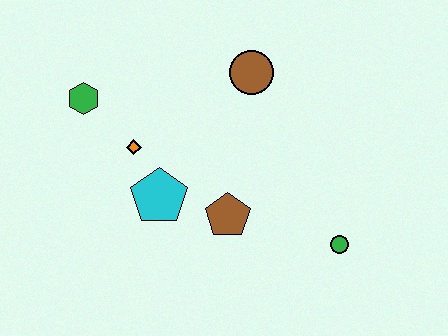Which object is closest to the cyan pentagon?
The orange diamond is closest to the cyan pentagon.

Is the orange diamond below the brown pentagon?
No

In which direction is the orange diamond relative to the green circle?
The orange diamond is to the left of the green circle.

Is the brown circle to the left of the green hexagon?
No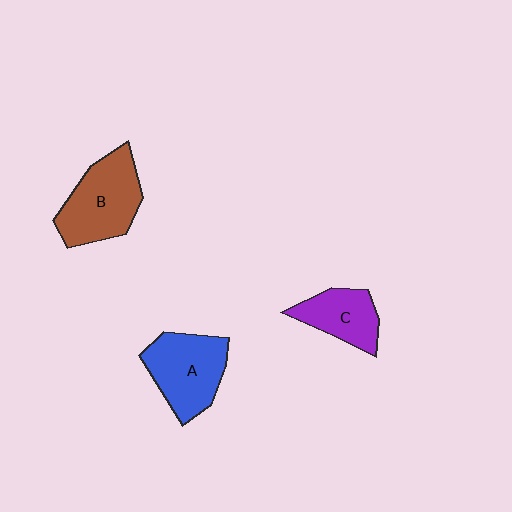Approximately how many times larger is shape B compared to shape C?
Approximately 1.5 times.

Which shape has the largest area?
Shape B (brown).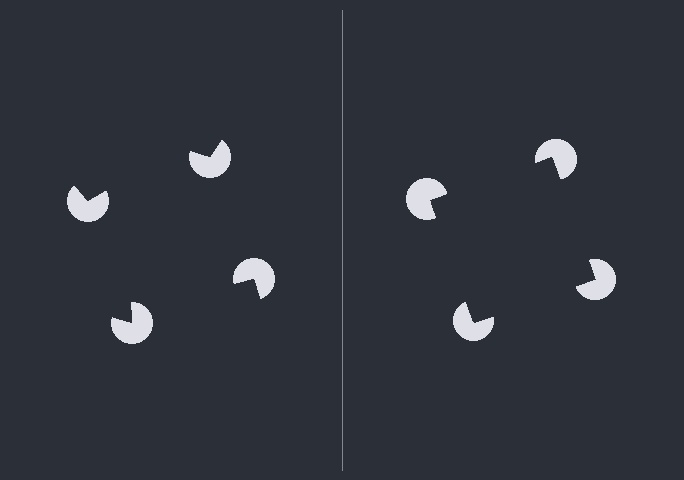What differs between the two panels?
The pac-man discs are positioned identically on both sides; only the wedge orientations differ. On the right they align to a square; on the left they are misaligned.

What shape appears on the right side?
An illusory square.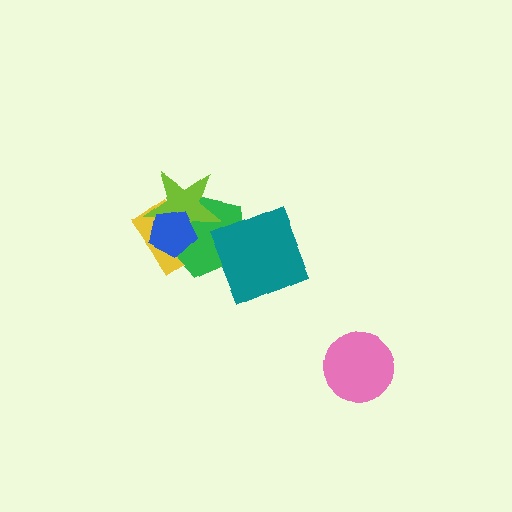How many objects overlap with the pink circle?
0 objects overlap with the pink circle.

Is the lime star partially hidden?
Yes, it is partially covered by another shape.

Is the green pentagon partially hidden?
Yes, it is partially covered by another shape.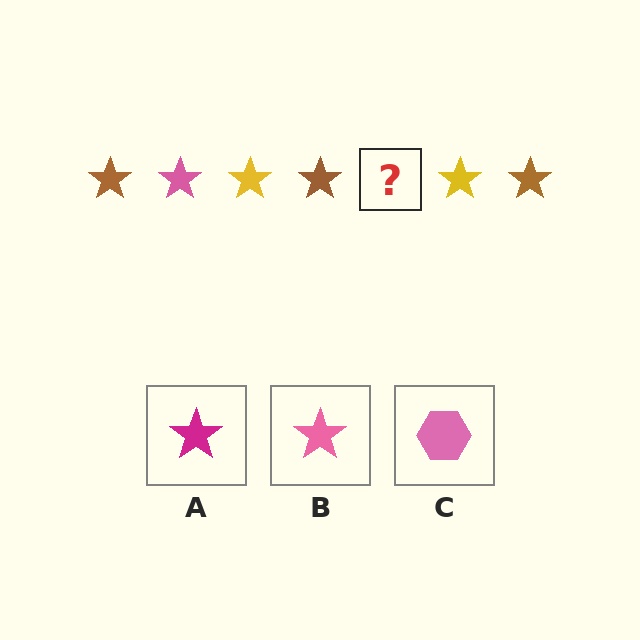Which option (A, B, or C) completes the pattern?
B.